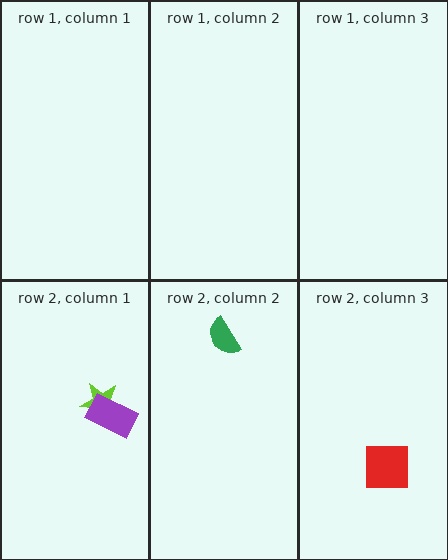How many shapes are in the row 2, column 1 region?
2.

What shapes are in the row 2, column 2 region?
The green semicircle.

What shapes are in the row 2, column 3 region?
The red square.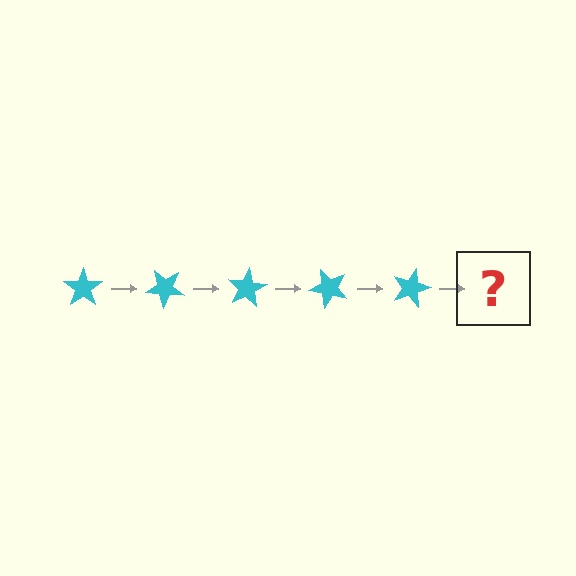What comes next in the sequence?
The next element should be a cyan star rotated 200 degrees.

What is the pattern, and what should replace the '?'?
The pattern is that the star rotates 40 degrees each step. The '?' should be a cyan star rotated 200 degrees.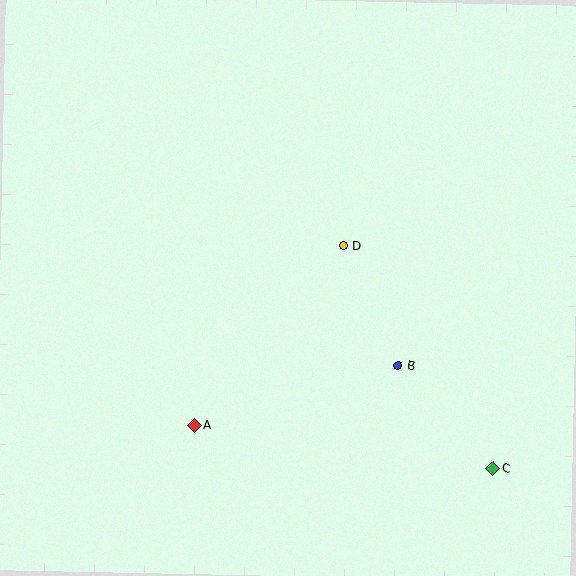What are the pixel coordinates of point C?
Point C is at (493, 468).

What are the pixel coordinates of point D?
Point D is at (343, 246).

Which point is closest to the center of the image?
Point D at (343, 246) is closest to the center.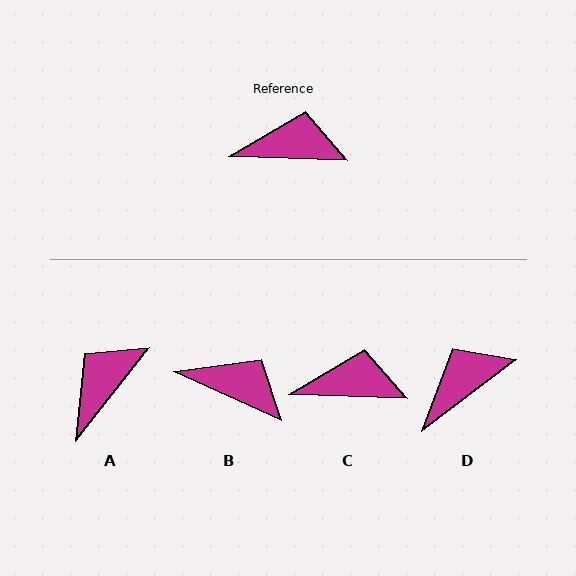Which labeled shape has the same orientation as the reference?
C.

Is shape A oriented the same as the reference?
No, it is off by about 54 degrees.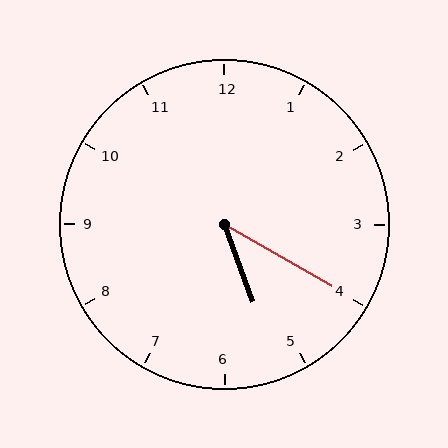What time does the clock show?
5:20.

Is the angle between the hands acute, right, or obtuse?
It is acute.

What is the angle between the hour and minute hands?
Approximately 40 degrees.